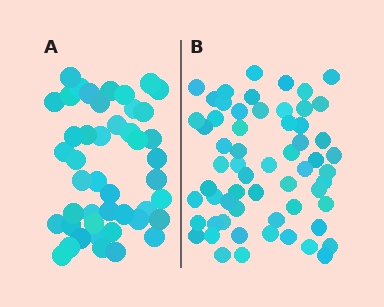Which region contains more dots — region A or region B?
Region B (the right region) has more dots.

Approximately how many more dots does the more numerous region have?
Region B has approximately 15 more dots than region A.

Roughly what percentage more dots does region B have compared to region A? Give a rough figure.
About 35% more.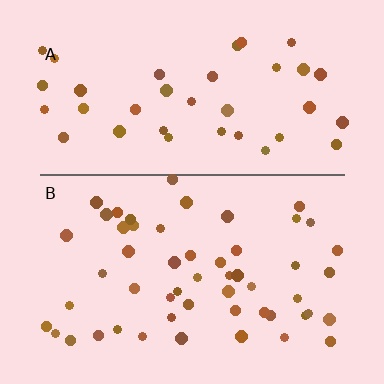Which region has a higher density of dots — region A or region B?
B (the bottom).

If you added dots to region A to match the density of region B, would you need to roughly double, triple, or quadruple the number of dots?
Approximately double.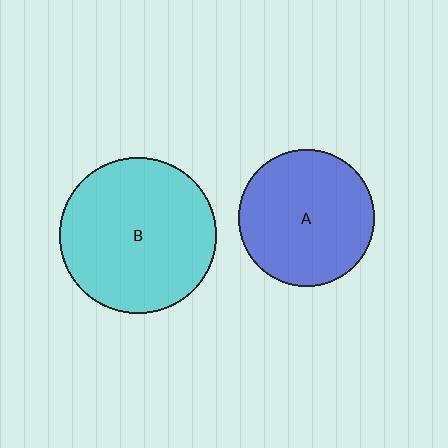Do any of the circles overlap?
No, none of the circles overlap.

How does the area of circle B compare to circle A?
Approximately 1.3 times.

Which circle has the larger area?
Circle B (cyan).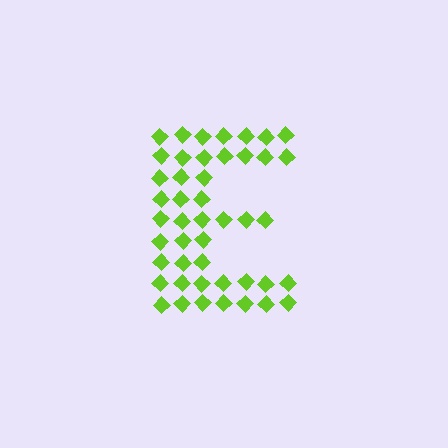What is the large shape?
The large shape is the letter E.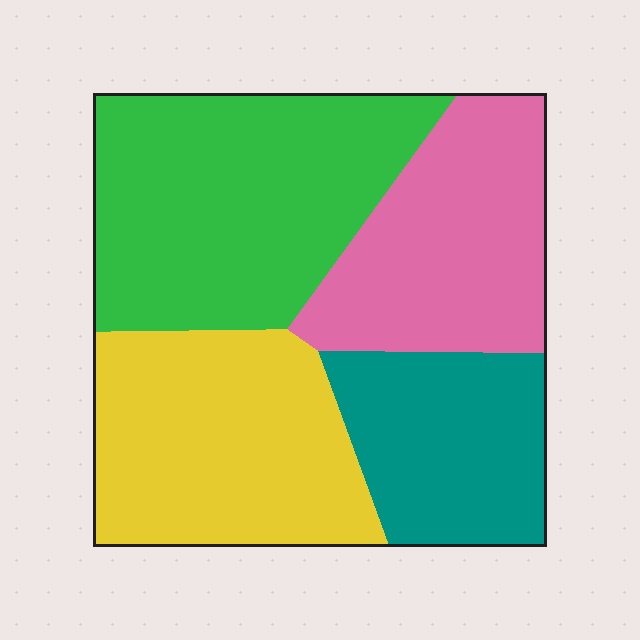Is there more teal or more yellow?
Yellow.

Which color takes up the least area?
Teal, at roughly 20%.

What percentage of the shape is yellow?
Yellow covers 27% of the shape.